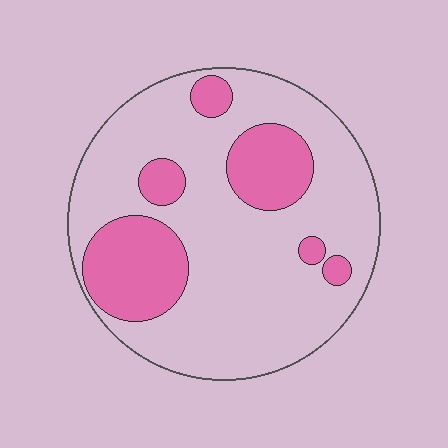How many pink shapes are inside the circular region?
6.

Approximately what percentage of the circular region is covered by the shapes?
Approximately 25%.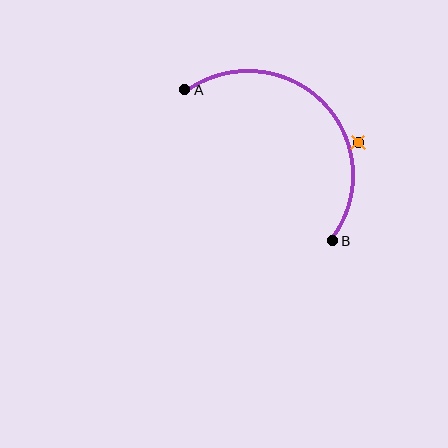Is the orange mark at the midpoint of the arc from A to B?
No — the orange mark does not lie on the arc at all. It sits slightly outside the curve.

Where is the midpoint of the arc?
The arc midpoint is the point on the curve farthest from the straight line joining A and B. It sits above and to the right of that line.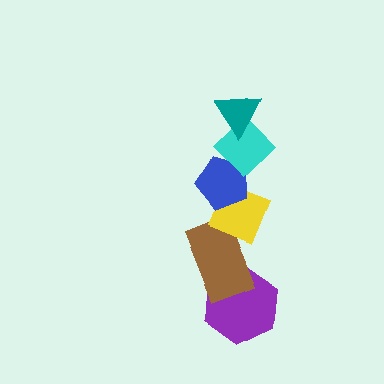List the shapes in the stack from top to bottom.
From top to bottom: the teal triangle, the cyan diamond, the blue pentagon, the yellow diamond, the brown rectangle, the purple hexagon.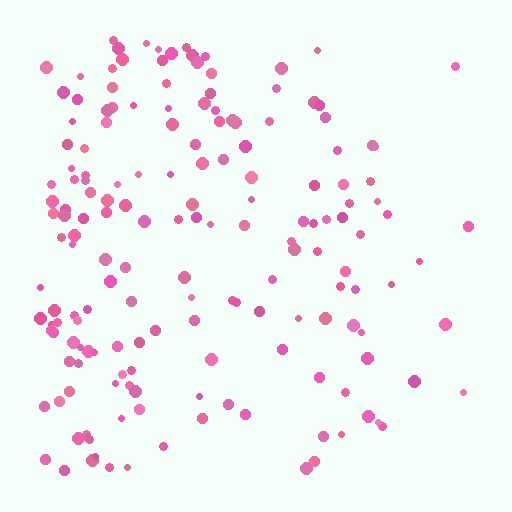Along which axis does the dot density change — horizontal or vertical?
Horizontal.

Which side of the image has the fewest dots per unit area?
The right.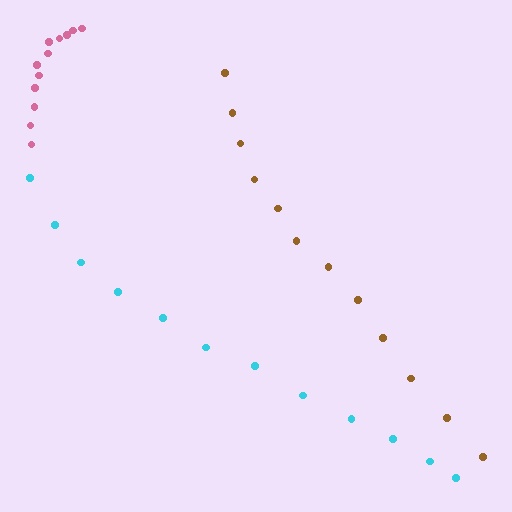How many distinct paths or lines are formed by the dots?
There are 3 distinct paths.